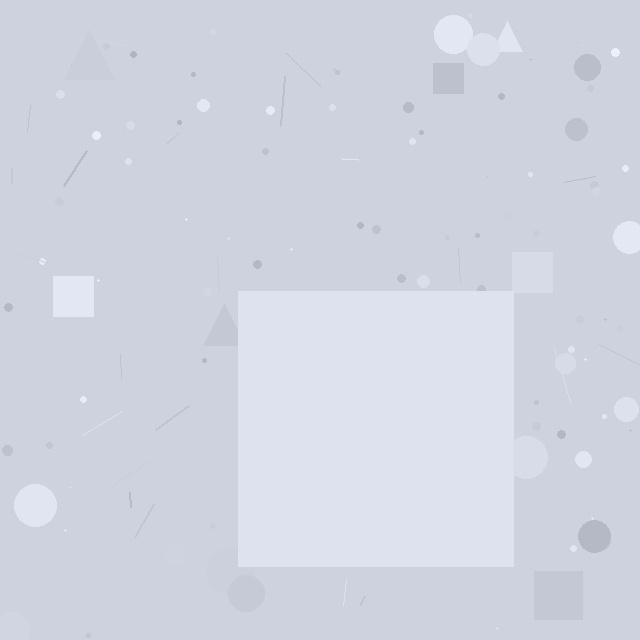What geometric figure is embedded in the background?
A square is embedded in the background.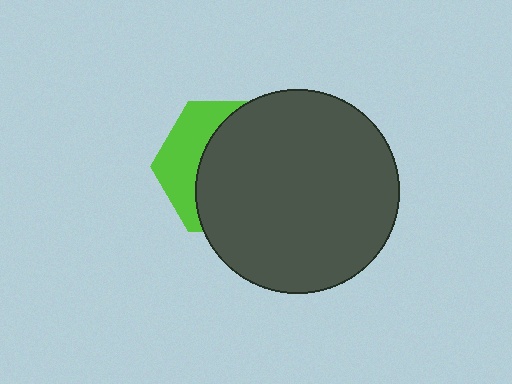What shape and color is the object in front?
The object in front is a dark gray circle.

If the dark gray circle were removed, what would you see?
You would see the complete lime hexagon.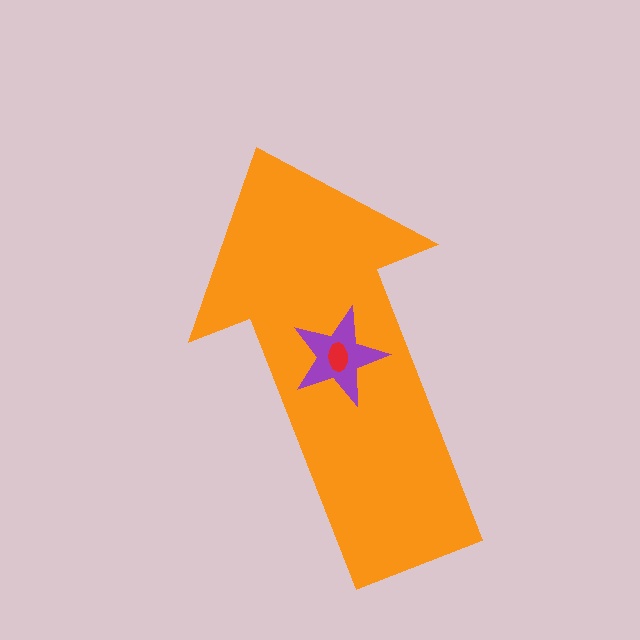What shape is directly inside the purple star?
The red ellipse.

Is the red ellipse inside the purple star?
Yes.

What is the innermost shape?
The red ellipse.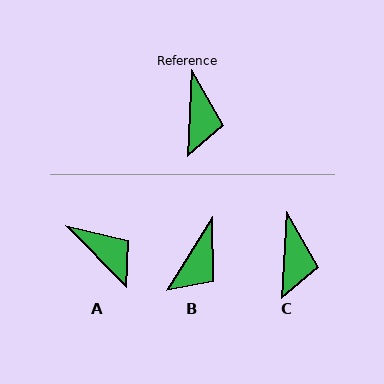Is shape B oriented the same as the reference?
No, it is off by about 28 degrees.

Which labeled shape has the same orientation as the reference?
C.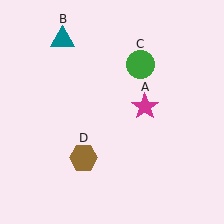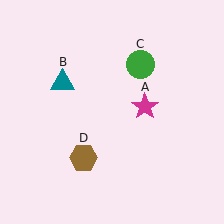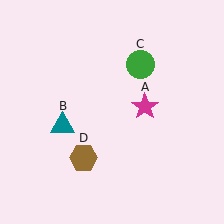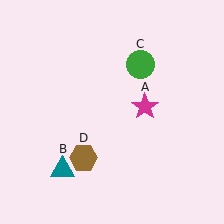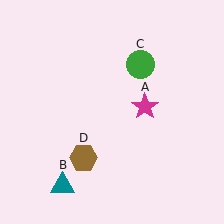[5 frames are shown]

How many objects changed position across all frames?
1 object changed position: teal triangle (object B).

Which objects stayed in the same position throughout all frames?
Magenta star (object A) and green circle (object C) and brown hexagon (object D) remained stationary.